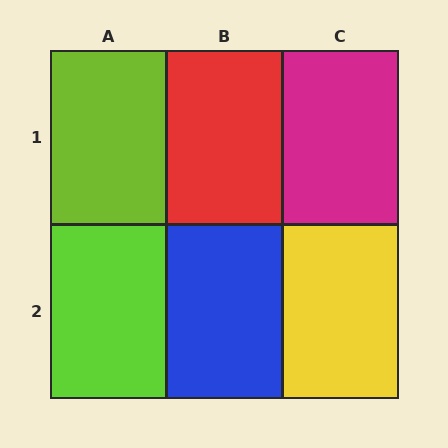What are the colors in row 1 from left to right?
Lime, red, magenta.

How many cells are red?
1 cell is red.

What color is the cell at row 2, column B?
Blue.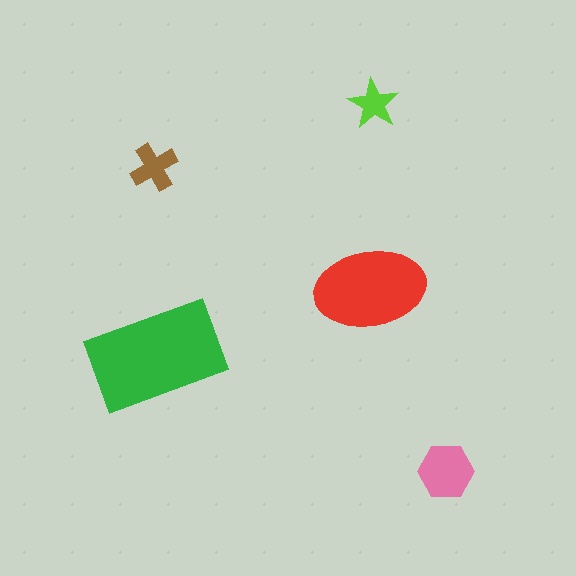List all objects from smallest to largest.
The lime star, the brown cross, the pink hexagon, the red ellipse, the green rectangle.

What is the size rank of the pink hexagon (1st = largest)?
3rd.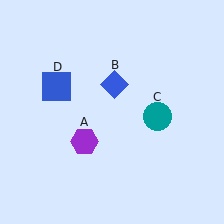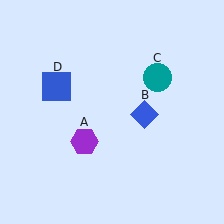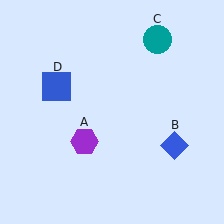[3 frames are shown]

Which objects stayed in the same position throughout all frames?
Purple hexagon (object A) and blue square (object D) remained stationary.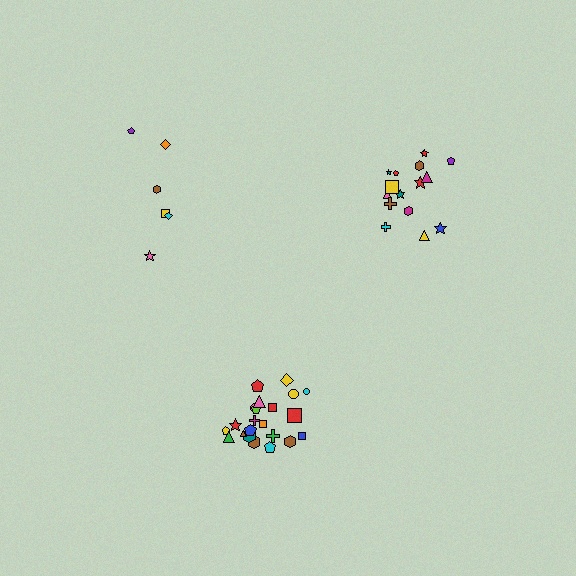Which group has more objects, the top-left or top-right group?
The top-right group.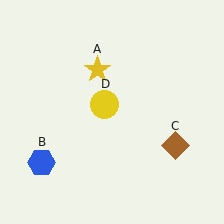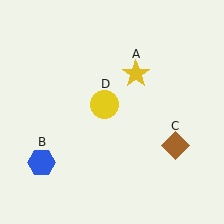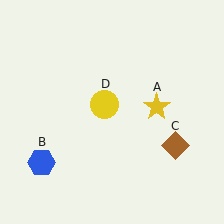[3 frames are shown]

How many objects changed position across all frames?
1 object changed position: yellow star (object A).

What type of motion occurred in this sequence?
The yellow star (object A) rotated clockwise around the center of the scene.